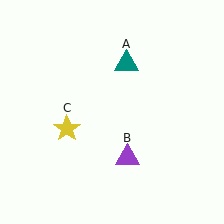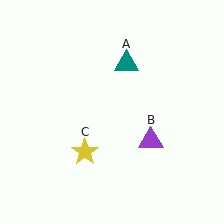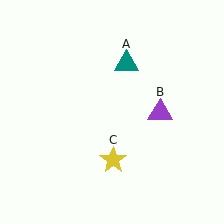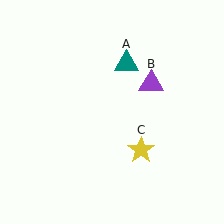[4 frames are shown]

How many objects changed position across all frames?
2 objects changed position: purple triangle (object B), yellow star (object C).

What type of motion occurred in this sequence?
The purple triangle (object B), yellow star (object C) rotated counterclockwise around the center of the scene.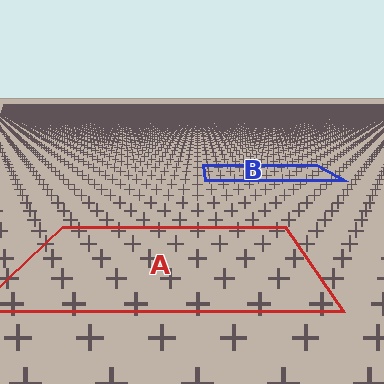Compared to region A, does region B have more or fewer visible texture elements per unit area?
Region B has more texture elements per unit area — they are packed more densely because it is farther away.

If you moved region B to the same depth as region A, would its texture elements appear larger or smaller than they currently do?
They would appear larger. At a closer depth, the same texture elements are projected at a bigger on-screen size.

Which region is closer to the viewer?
Region A is closer. The texture elements there are larger and more spread out.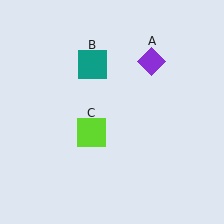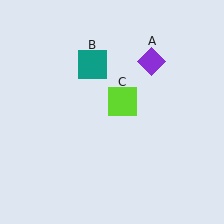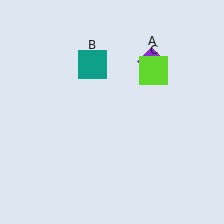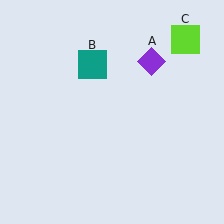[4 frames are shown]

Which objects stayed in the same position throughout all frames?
Purple diamond (object A) and teal square (object B) remained stationary.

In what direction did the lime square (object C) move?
The lime square (object C) moved up and to the right.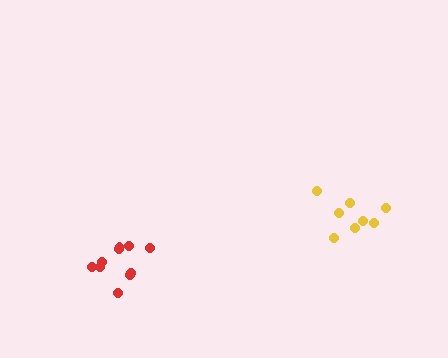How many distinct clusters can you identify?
There are 2 distinct clusters.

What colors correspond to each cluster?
The clusters are colored: yellow, red.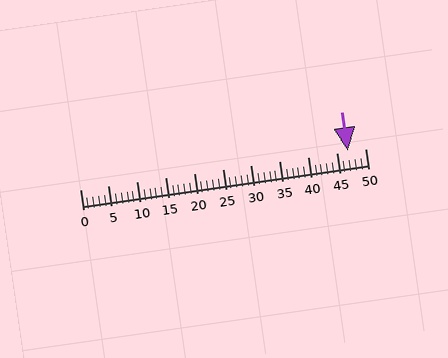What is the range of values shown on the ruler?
The ruler shows values from 0 to 50.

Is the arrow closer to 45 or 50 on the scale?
The arrow is closer to 45.